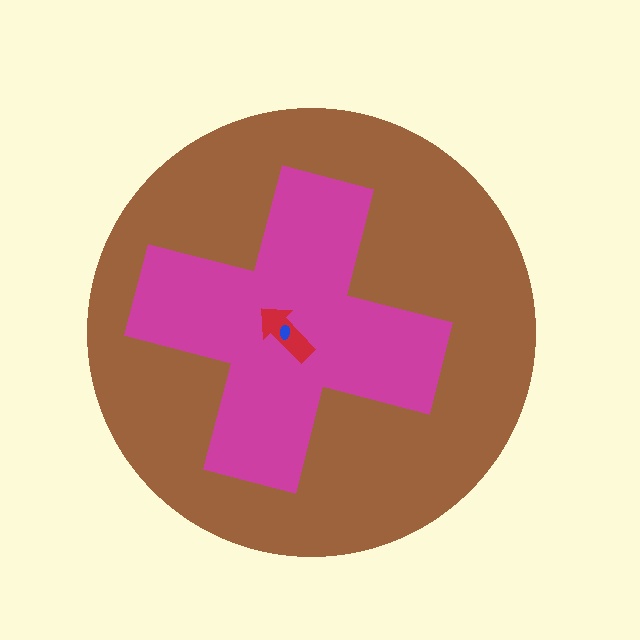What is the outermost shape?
The brown circle.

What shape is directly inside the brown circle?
The magenta cross.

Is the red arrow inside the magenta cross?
Yes.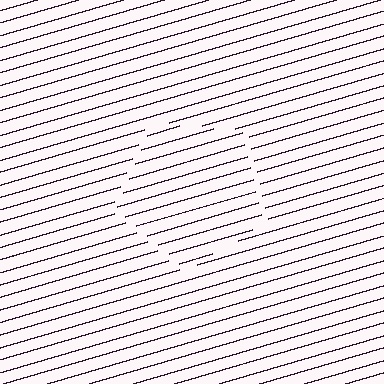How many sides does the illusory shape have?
5 sides — the line-ends trace a pentagon.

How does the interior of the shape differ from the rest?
The interior of the shape contains the same grating, shifted by half a period — the contour is defined by the phase discontinuity where line-ends from the inner and outer gratings abut.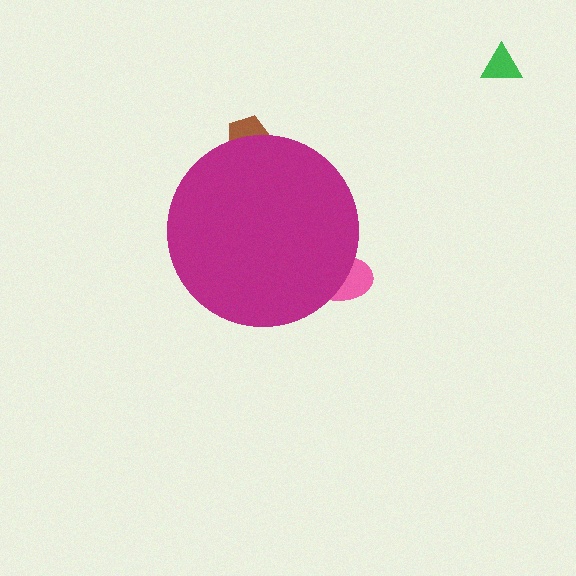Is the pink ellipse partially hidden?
Yes, the pink ellipse is partially hidden behind the magenta circle.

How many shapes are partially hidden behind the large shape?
2 shapes are partially hidden.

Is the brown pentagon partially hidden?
Yes, the brown pentagon is partially hidden behind the magenta circle.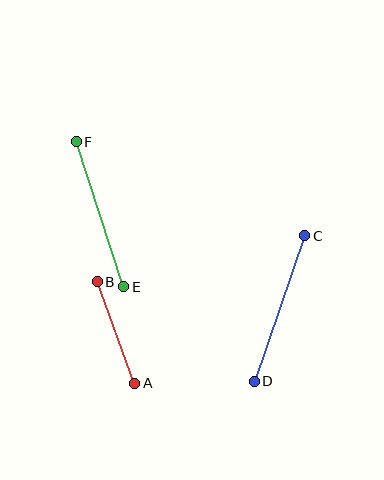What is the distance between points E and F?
The distance is approximately 153 pixels.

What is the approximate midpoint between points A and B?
The midpoint is at approximately (116, 332) pixels.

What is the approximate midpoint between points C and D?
The midpoint is at approximately (279, 308) pixels.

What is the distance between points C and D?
The distance is approximately 154 pixels.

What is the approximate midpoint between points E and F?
The midpoint is at approximately (100, 214) pixels.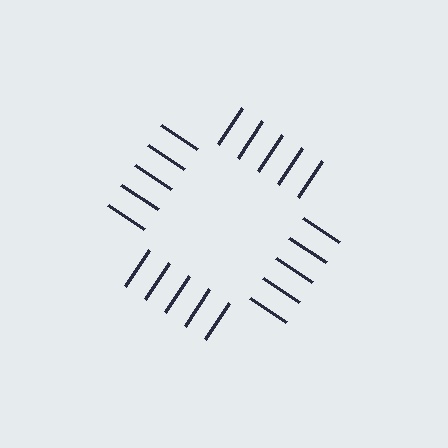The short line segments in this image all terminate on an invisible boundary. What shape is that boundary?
An illusory square — the line segments terminate on its edges but no continuous stroke is drawn.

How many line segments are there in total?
20 — 5 along each of the 4 edges.